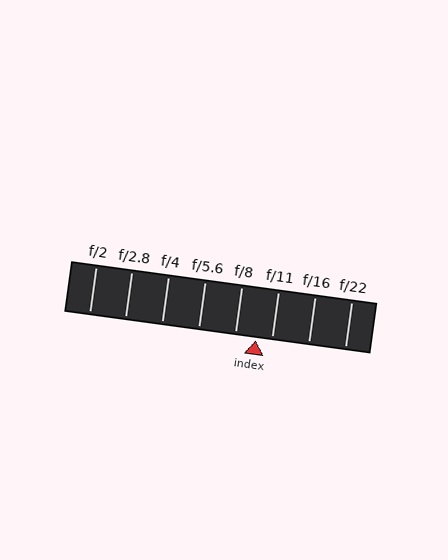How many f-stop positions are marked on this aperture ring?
There are 8 f-stop positions marked.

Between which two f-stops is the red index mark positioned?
The index mark is between f/8 and f/11.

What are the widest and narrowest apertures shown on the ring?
The widest aperture shown is f/2 and the narrowest is f/22.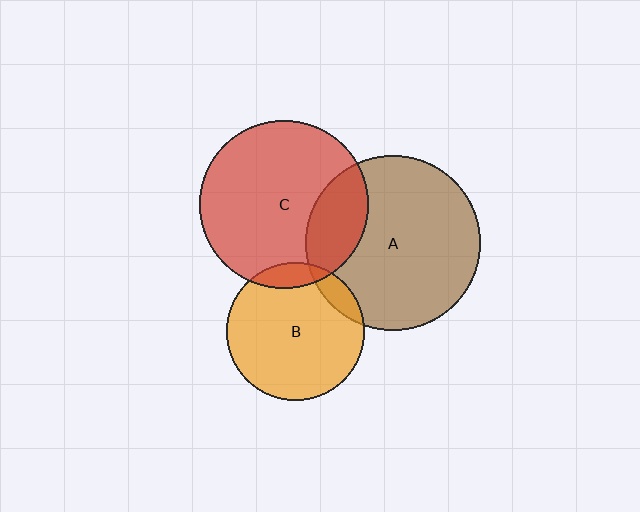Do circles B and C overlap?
Yes.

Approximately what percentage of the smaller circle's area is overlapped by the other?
Approximately 10%.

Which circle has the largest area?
Circle A (brown).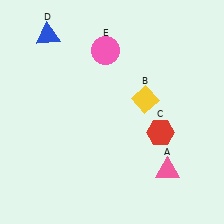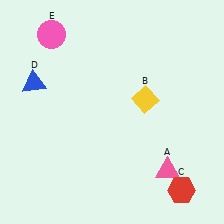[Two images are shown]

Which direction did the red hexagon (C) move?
The red hexagon (C) moved down.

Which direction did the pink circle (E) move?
The pink circle (E) moved left.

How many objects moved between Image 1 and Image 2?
3 objects moved between the two images.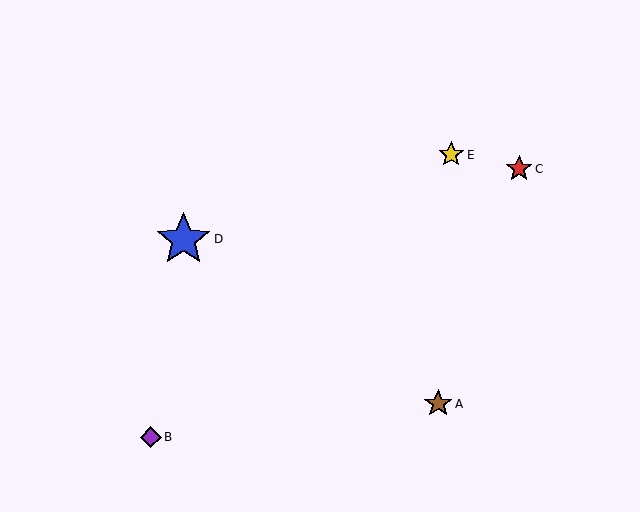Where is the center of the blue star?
The center of the blue star is at (183, 239).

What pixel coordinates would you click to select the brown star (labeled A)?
Click at (438, 404) to select the brown star A.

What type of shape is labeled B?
Shape B is a purple diamond.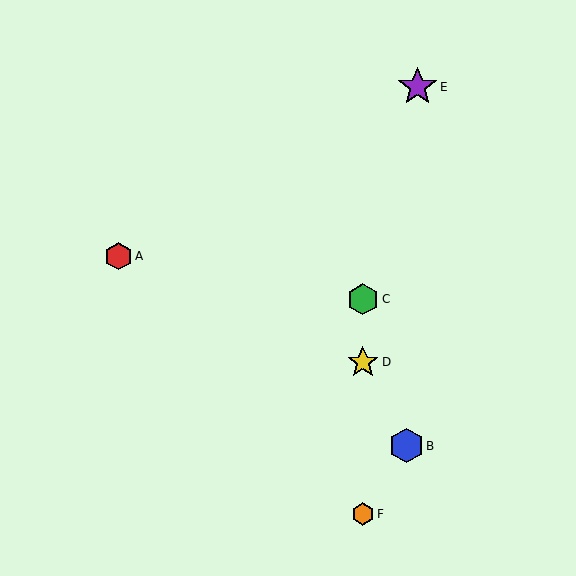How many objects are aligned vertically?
3 objects (C, D, F) are aligned vertically.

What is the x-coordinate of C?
Object C is at x≈363.